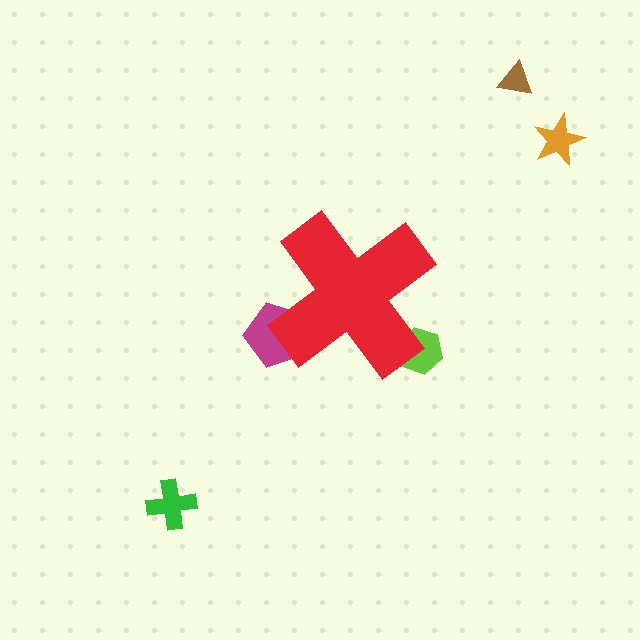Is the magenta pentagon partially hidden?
Yes, the magenta pentagon is partially hidden behind the red cross.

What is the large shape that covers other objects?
A red cross.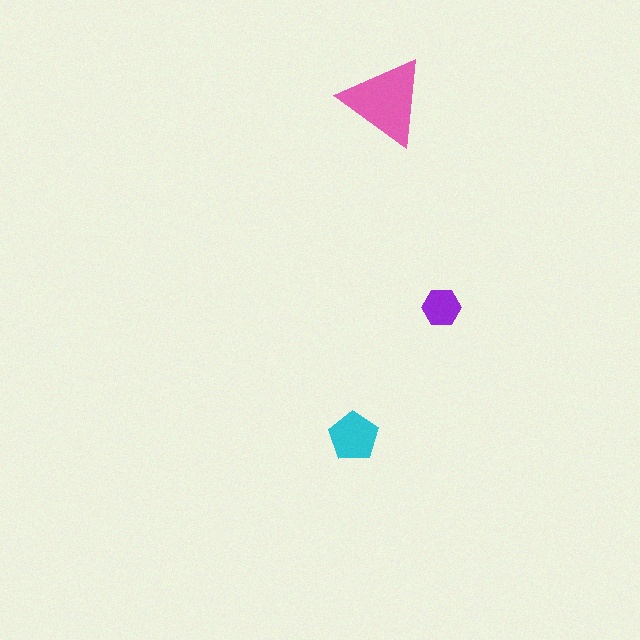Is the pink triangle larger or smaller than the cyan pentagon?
Larger.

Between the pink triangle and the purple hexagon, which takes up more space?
The pink triangle.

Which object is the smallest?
The purple hexagon.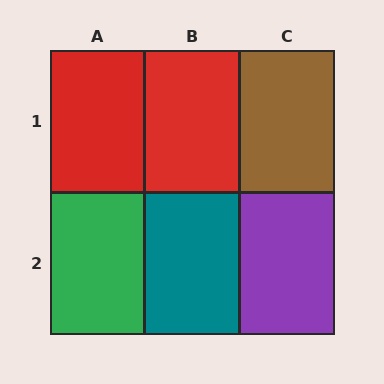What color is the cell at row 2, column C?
Purple.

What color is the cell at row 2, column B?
Teal.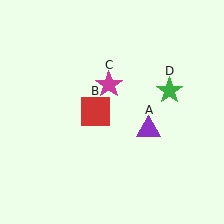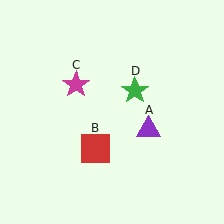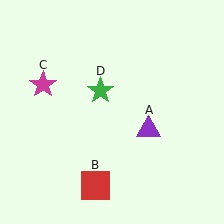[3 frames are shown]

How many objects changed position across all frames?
3 objects changed position: red square (object B), magenta star (object C), green star (object D).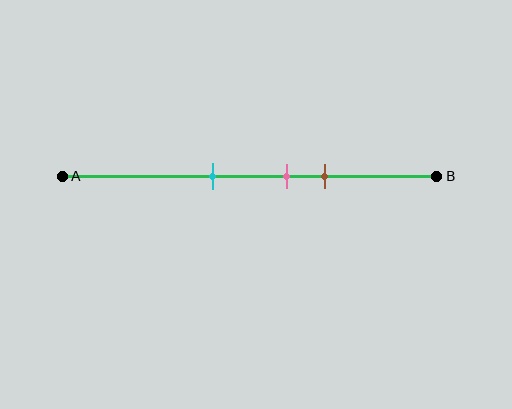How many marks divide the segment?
There are 3 marks dividing the segment.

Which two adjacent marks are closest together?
The pink and brown marks are the closest adjacent pair.